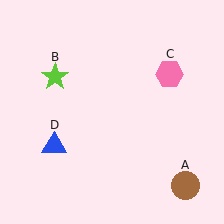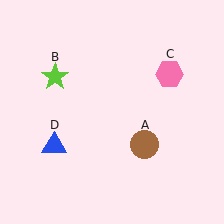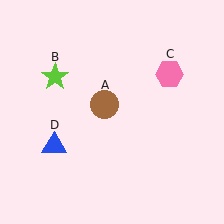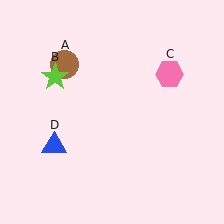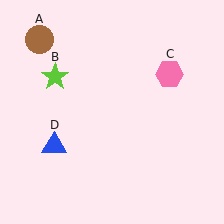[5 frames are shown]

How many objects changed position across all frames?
1 object changed position: brown circle (object A).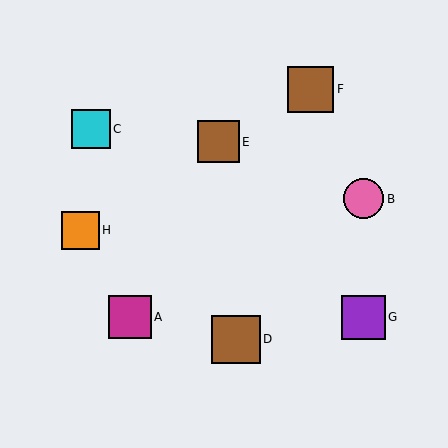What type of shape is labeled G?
Shape G is a purple square.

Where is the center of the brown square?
The center of the brown square is at (310, 89).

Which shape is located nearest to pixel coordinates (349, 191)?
The pink circle (labeled B) at (364, 199) is nearest to that location.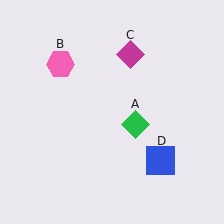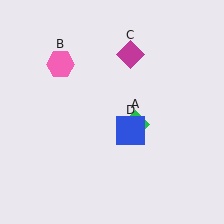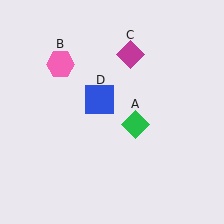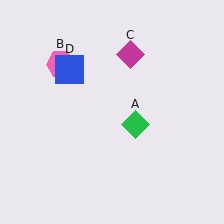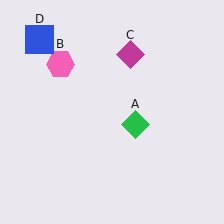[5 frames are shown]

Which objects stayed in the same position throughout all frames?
Green diamond (object A) and pink hexagon (object B) and magenta diamond (object C) remained stationary.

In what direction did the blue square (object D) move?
The blue square (object D) moved up and to the left.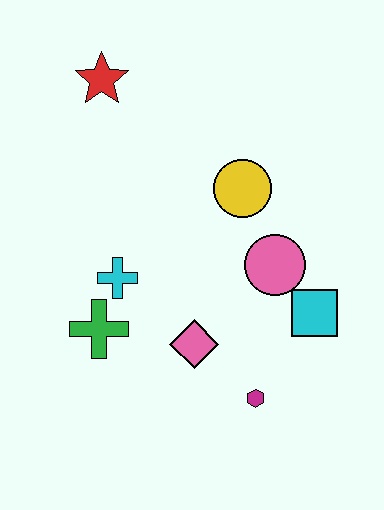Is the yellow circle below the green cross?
No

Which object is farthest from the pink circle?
The red star is farthest from the pink circle.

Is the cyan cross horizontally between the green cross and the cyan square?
Yes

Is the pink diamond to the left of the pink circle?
Yes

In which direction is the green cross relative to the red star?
The green cross is below the red star.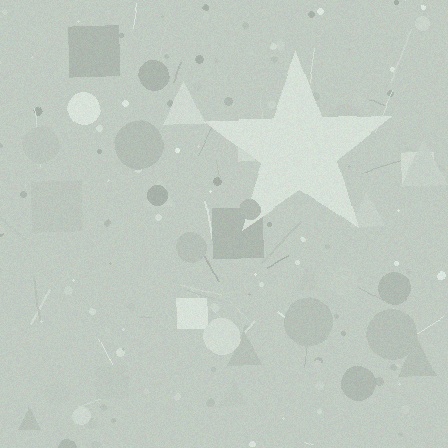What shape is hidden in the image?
A star is hidden in the image.